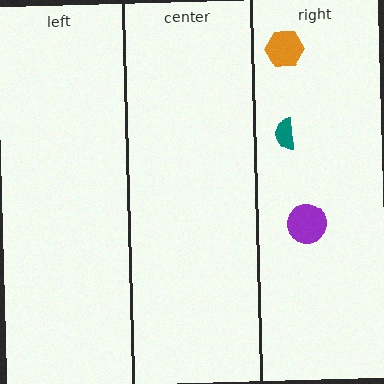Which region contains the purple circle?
The right region.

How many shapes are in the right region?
3.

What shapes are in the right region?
The purple circle, the teal semicircle, the orange hexagon.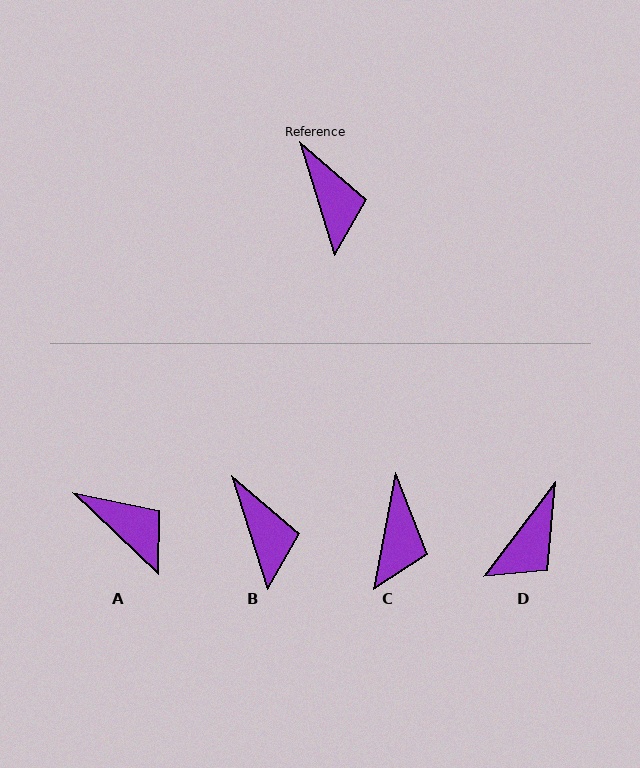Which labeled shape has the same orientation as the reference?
B.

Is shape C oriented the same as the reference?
No, it is off by about 28 degrees.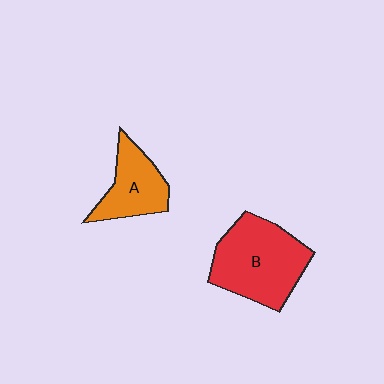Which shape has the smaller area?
Shape A (orange).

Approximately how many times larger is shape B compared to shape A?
Approximately 1.7 times.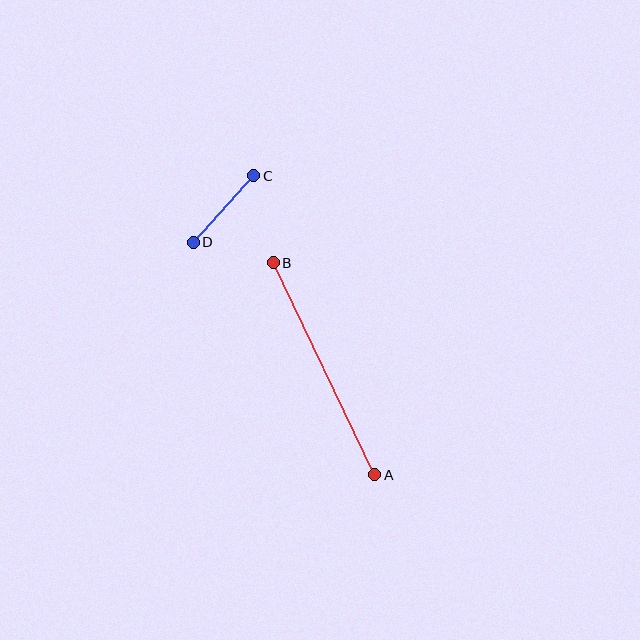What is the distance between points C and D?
The distance is approximately 90 pixels.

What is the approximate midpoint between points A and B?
The midpoint is at approximately (324, 369) pixels.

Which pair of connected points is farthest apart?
Points A and B are farthest apart.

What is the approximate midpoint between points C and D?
The midpoint is at approximately (223, 209) pixels.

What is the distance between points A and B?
The distance is approximately 235 pixels.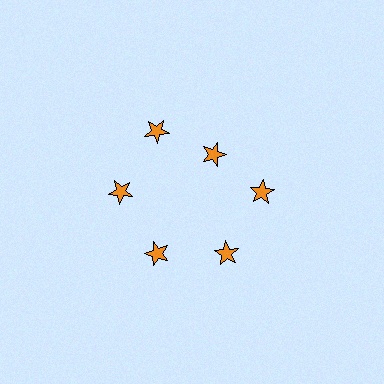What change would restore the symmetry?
The symmetry would be restored by moving it outward, back onto the ring so that all 6 stars sit at equal angles and equal distance from the center.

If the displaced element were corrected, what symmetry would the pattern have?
It would have 6-fold rotational symmetry — the pattern would map onto itself every 60 degrees.